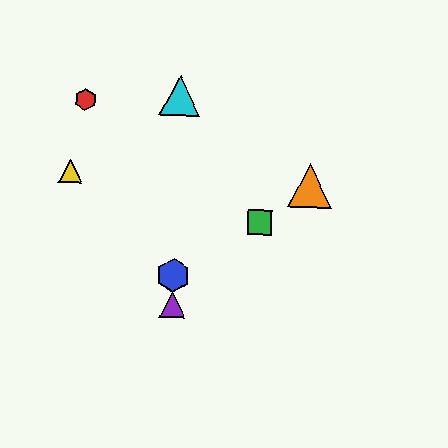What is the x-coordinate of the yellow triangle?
The yellow triangle is at x≈71.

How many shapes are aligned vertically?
3 shapes (the blue hexagon, the purple triangle, the cyan triangle) are aligned vertically.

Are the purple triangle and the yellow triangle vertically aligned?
No, the purple triangle is at x≈172 and the yellow triangle is at x≈71.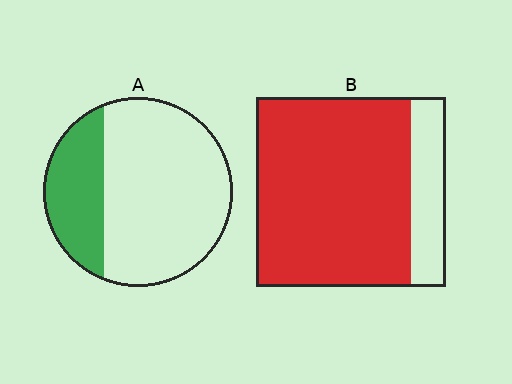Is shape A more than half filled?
No.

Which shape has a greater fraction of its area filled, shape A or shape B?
Shape B.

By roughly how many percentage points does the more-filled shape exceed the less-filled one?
By roughly 55 percentage points (B over A).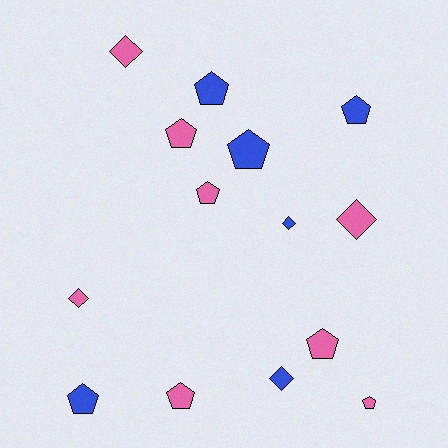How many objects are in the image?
There are 14 objects.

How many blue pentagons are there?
There are 4 blue pentagons.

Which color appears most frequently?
Pink, with 8 objects.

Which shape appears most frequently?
Pentagon, with 9 objects.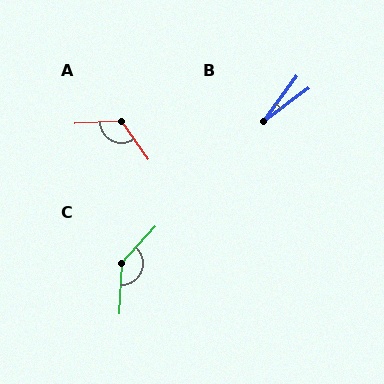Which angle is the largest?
C, at approximately 141 degrees.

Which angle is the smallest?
B, at approximately 17 degrees.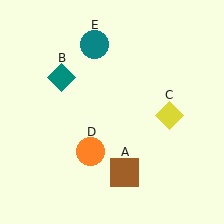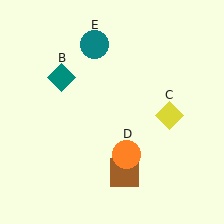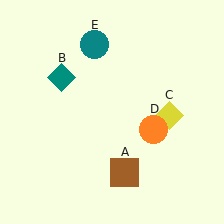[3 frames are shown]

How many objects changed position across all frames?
1 object changed position: orange circle (object D).